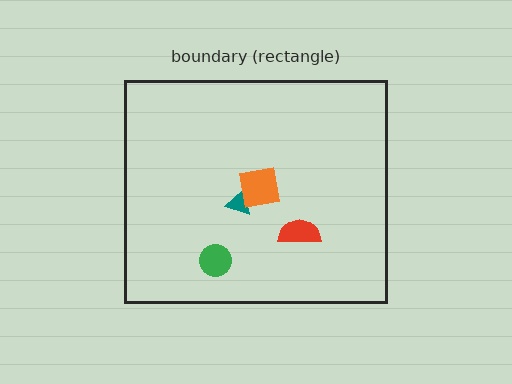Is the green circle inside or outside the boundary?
Inside.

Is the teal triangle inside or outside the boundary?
Inside.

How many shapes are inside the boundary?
4 inside, 0 outside.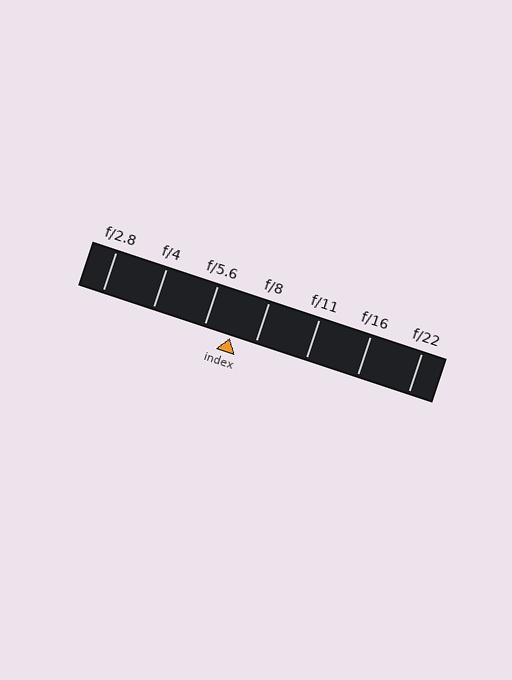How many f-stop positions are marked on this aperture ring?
There are 7 f-stop positions marked.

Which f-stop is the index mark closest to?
The index mark is closest to f/8.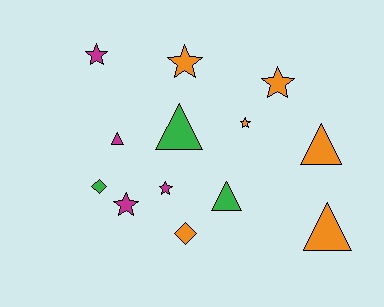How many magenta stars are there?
There are 3 magenta stars.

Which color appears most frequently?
Orange, with 6 objects.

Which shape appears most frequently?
Star, with 6 objects.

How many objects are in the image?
There are 13 objects.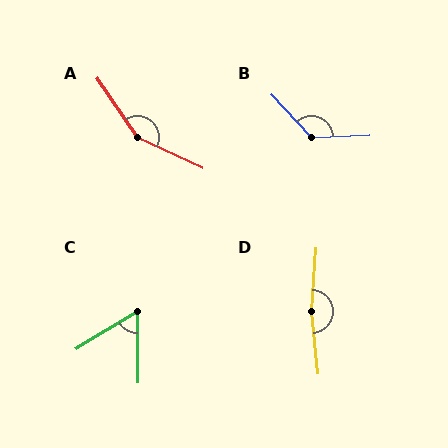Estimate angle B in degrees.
Approximately 131 degrees.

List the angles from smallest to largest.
C (59°), B (131°), A (149°), D (170°).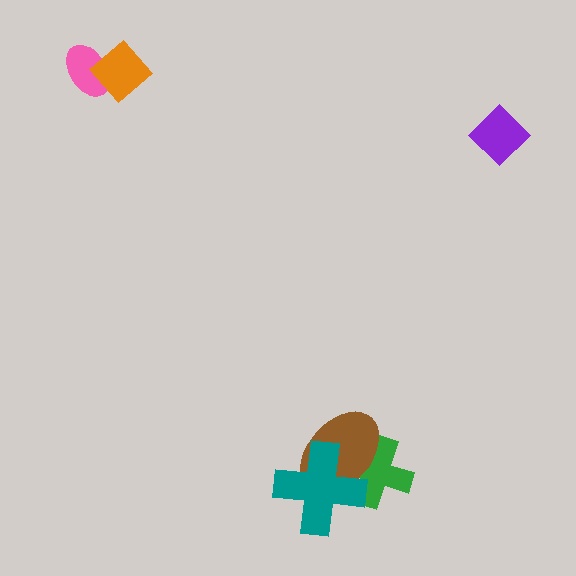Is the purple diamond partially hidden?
No, no other shape covers it.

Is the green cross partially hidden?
Yes, it is partially covered by another shape.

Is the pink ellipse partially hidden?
Yes, it is partially covered by another shape.